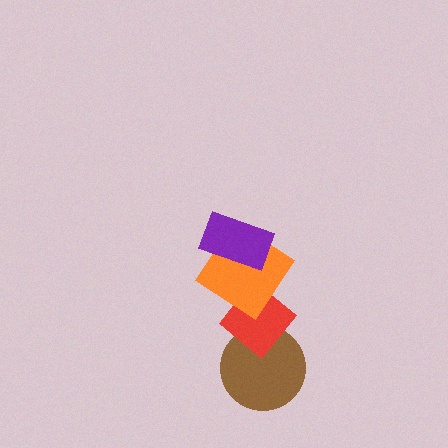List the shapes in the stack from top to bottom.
From top to bottom: the purple rectangle, the orange diamond, the red diamond, the brown circle.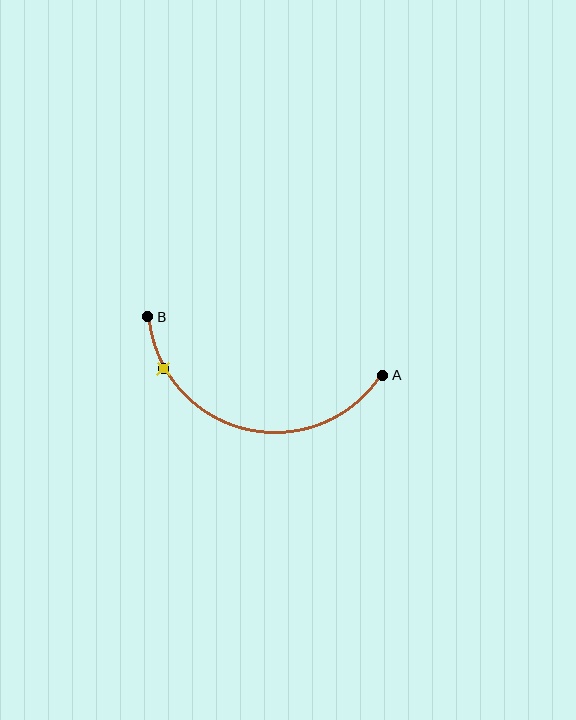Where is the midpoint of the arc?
The arc midpoint is the point on the curve farthest from the straight line joining A and B. It sits below that line.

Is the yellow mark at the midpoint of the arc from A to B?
No. The yellow mark lies on the arc but is closer to endpoint B. The arc midpoint would be at the point on the curve equidistant along the arc from both A and B.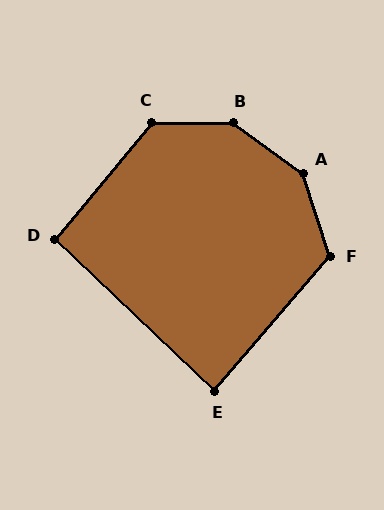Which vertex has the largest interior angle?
B, at approximately 145 degrees.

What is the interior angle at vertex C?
Approximately 130 degrees (obtuse).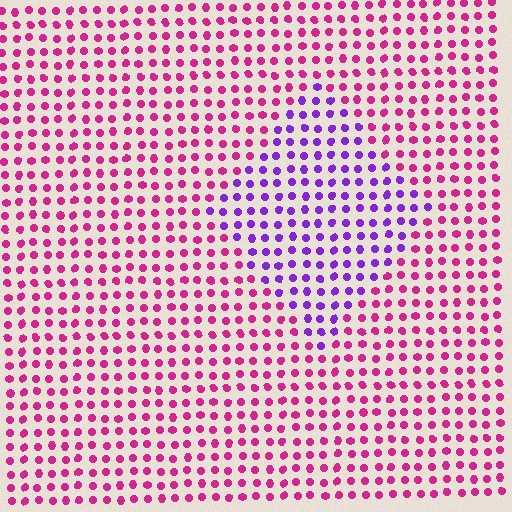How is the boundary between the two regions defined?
The boundary is defined purely by a slight shift in hue (about 49 degrees). Spacing, size, and orientation are identical on both sides.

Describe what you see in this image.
The image is filled with small magenta elements in a uniform arrangement. A diamond-shaped region is visible where the elements are tinted to a slightly different hue, forming a subtle color boundary.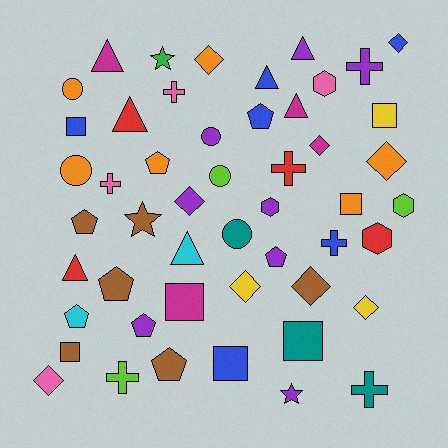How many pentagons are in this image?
There are 8 pentagons.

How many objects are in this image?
There are 50 objects.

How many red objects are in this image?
There are 4 red objects.